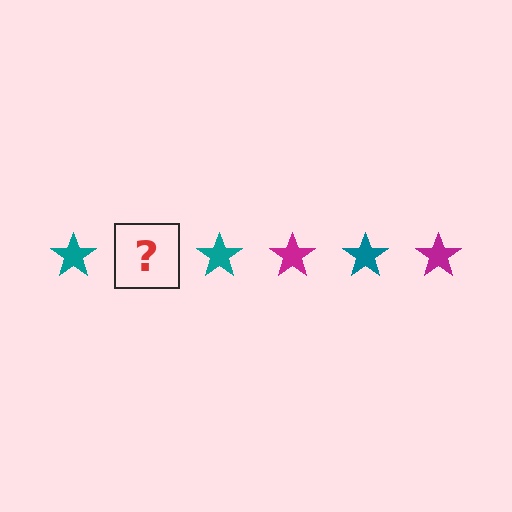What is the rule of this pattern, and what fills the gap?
The rule is that the pattern cycles through teal, magenta stars. The gap should be filled with a magenta star.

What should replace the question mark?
The question mark should be replaced with a magenta star.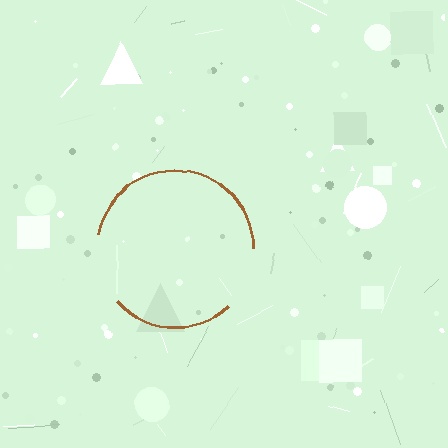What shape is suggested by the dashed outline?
The dashed outline suggests a circle.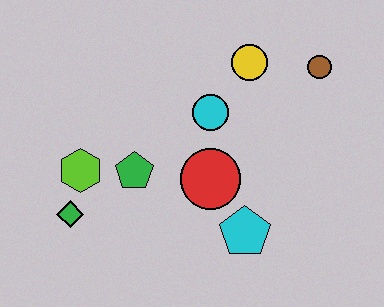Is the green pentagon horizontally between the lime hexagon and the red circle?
Yes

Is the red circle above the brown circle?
No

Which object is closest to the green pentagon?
The lime hexagon is closest to the green pentagon.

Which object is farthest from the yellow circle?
The green diamond is farthest from the yellow circle.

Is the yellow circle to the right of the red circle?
Yes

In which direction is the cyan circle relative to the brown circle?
The cyan circle is to the left of the brown circle.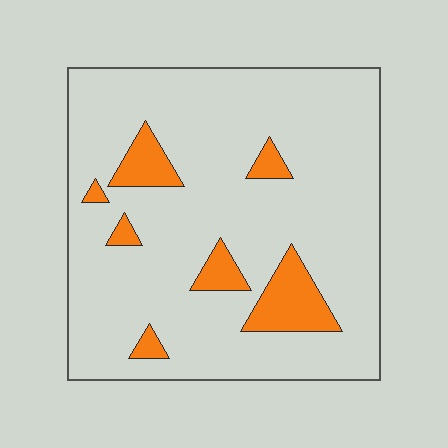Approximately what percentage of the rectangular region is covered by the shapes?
Approximately 10%.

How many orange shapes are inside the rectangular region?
7.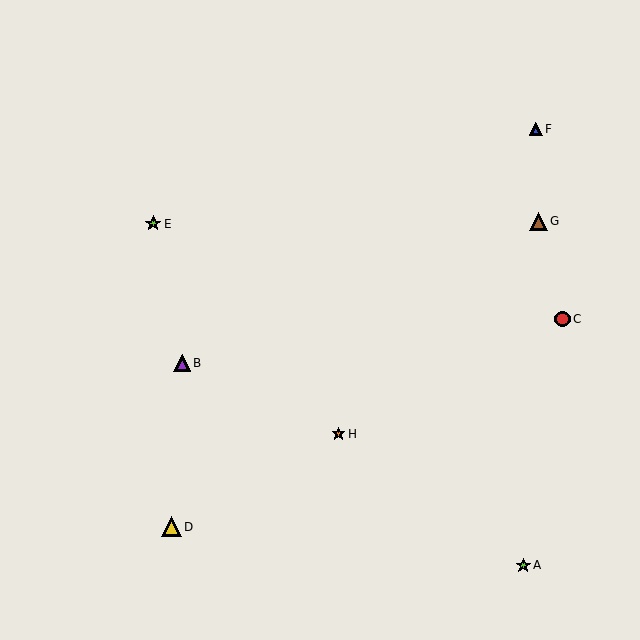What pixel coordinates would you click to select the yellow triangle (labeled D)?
Click at (171, 527) to select the yellow triangle D.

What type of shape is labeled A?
Shape A is a lime star.